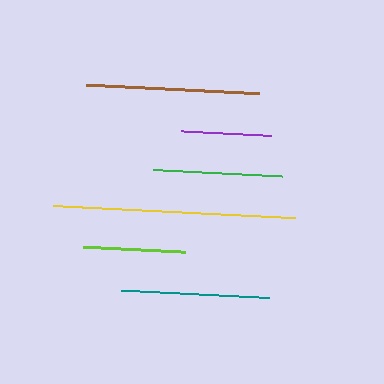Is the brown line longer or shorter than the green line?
The brown line is longer than the green line.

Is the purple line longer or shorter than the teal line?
The teal line is longer than the purple line.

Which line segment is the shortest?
The purple line is the shortest at approximately 89 pixels.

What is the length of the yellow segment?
The yellow segment is approximately 242 pixels long.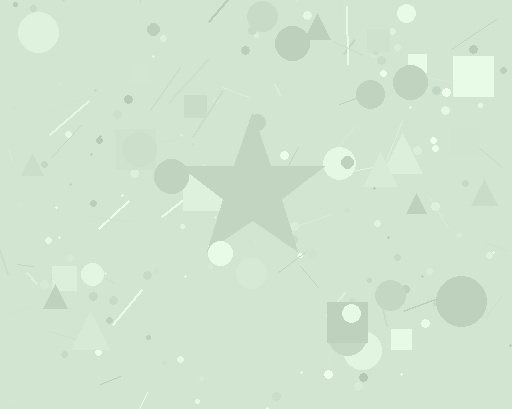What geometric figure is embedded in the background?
A star is embedded in the background.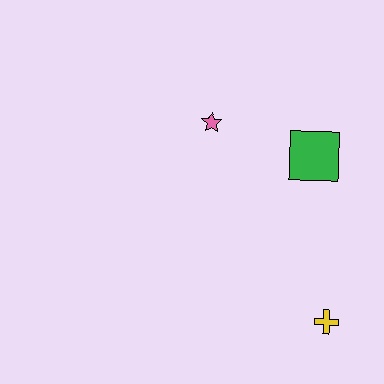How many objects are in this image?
There are 3 objects.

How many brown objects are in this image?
There are no brown objects.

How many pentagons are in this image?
There are no pentagons.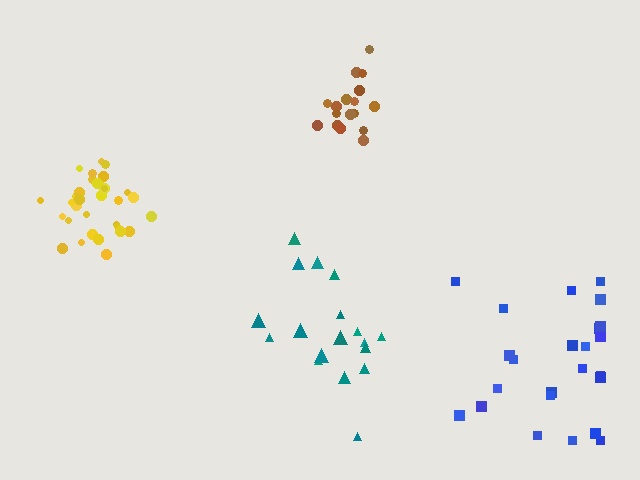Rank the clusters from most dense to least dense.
yellow, brown, teal, blue.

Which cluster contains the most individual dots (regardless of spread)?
Yellow (33).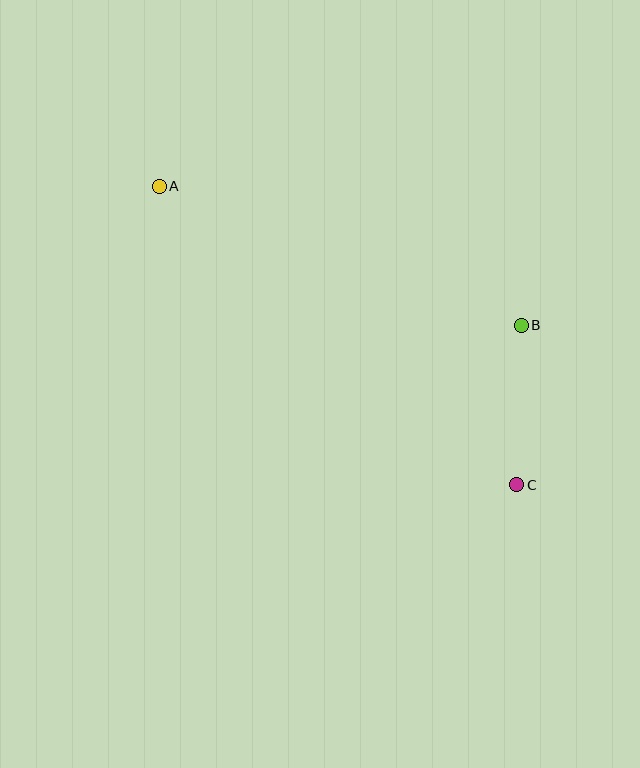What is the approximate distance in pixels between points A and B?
The distance between A and B is approximately 388 pixels.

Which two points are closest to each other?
Points B and C are closest to each other.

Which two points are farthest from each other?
Points A and C are farthest from each other.